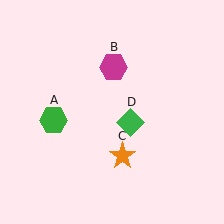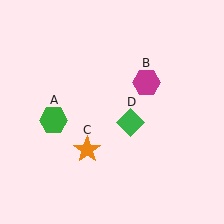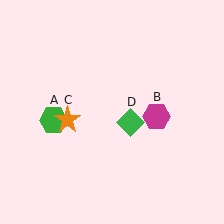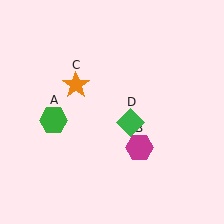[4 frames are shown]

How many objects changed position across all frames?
2 objects changed position: magenta hexagon (object B), orange star (object C).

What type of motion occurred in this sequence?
The magenta hexagon (object B), orange star (object C) rotated clockwise around the center of the scene.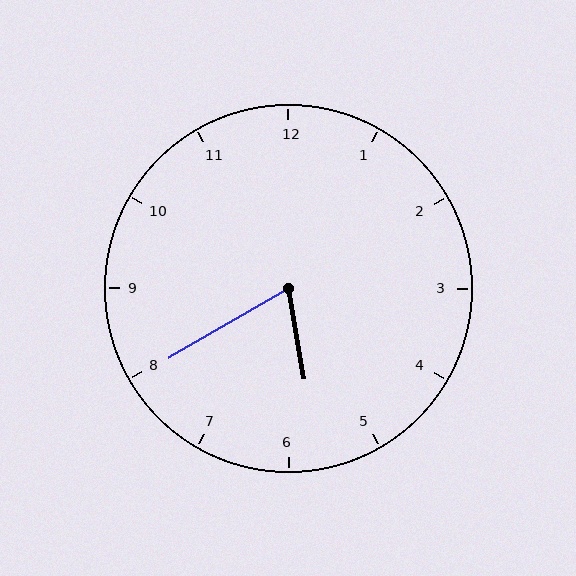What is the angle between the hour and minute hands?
Approximately 70 degrees.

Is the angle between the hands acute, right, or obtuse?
It is acute.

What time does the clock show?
5:40.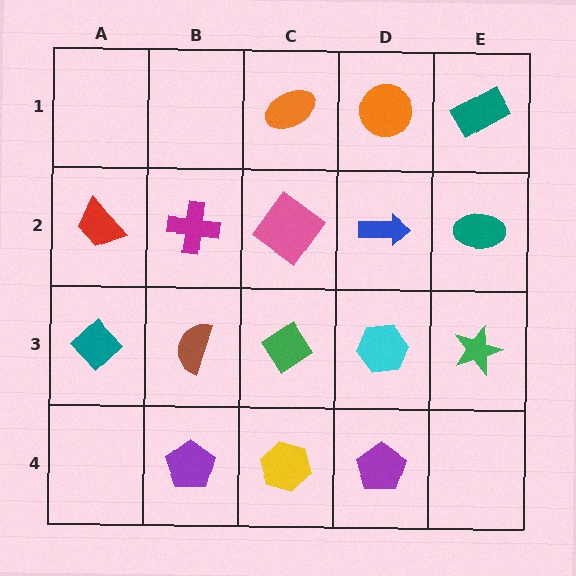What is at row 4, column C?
A yellow hexagon.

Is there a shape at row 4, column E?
No, that cell is empty.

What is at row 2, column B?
A magenta cross.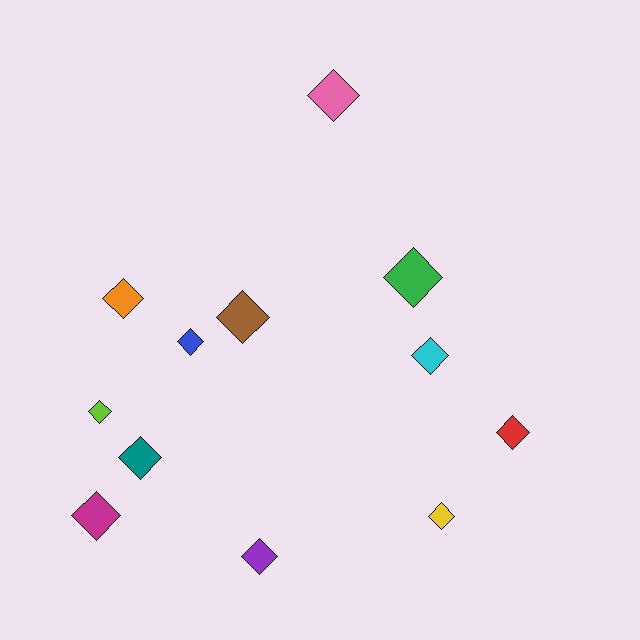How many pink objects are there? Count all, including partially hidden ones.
There is 1 pink object.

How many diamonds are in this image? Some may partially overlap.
There are 12 diamonds.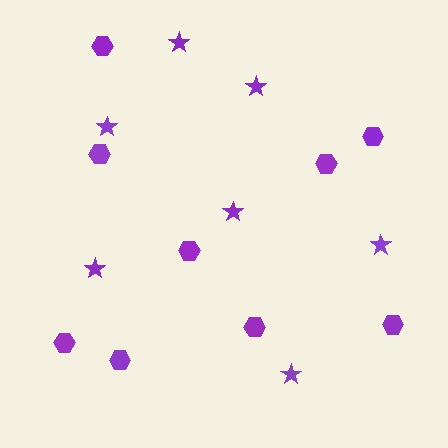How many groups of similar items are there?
There are 2 groups: one group of stars (7) and one group of hexagons (9).